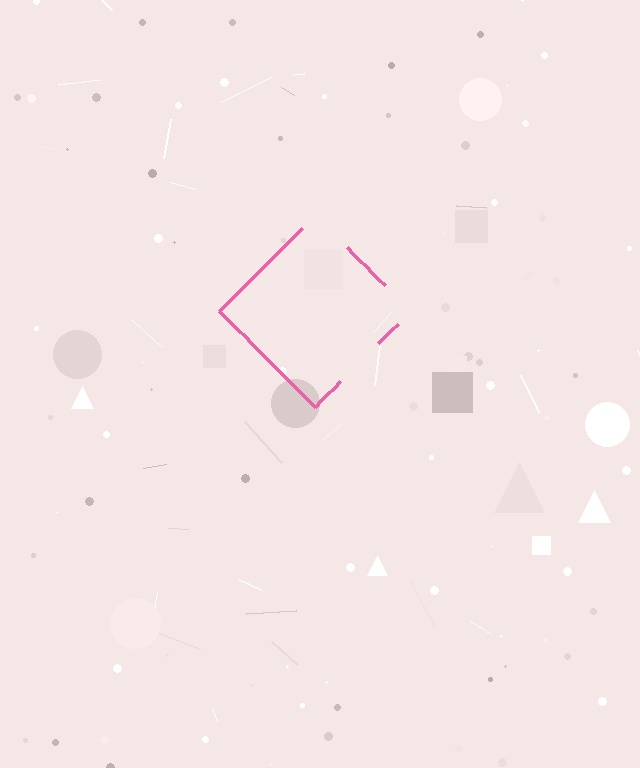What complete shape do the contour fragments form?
The contour fragments form a diamond.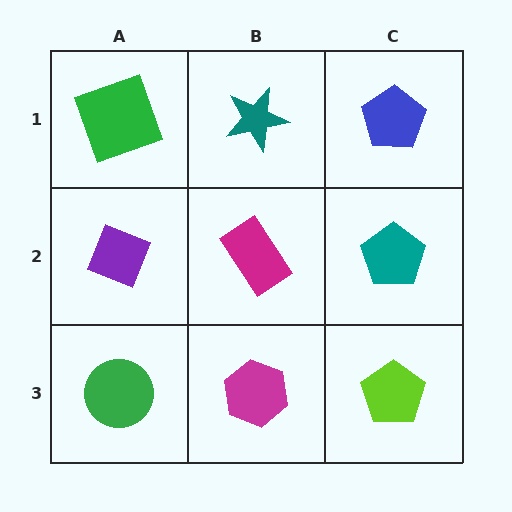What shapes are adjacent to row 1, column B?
A magenta rectangle (row 2, column B), a green square (row 1, column A), a blue pentagon (row 1, column C).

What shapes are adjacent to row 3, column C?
A teal pentagon (row 2, column C), a magenta hexagon (row 3, column B).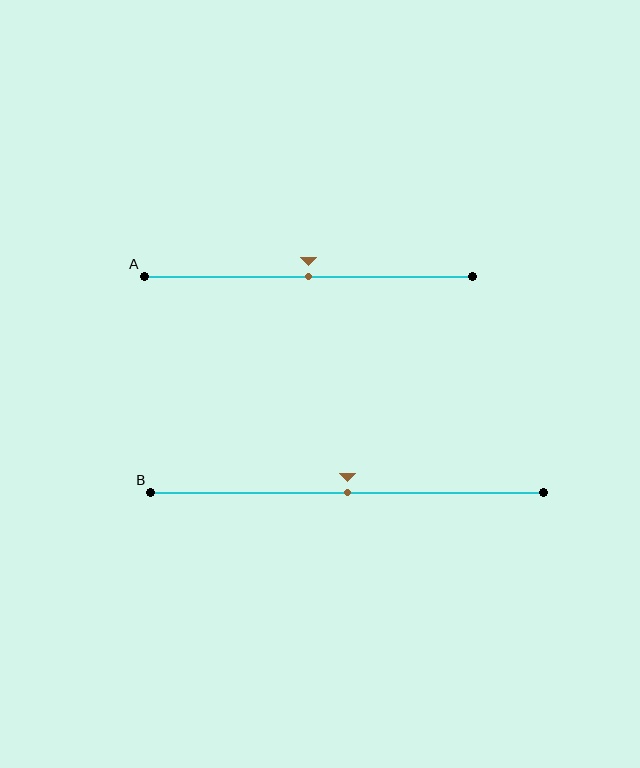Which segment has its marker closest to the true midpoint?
Segment A has its marker closest to the true midpoint.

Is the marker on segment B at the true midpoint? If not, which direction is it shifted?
Yes, the marker on segment B is at the true midpoint.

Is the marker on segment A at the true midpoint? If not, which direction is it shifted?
Yes, the marker on segment A is at the true midpoint.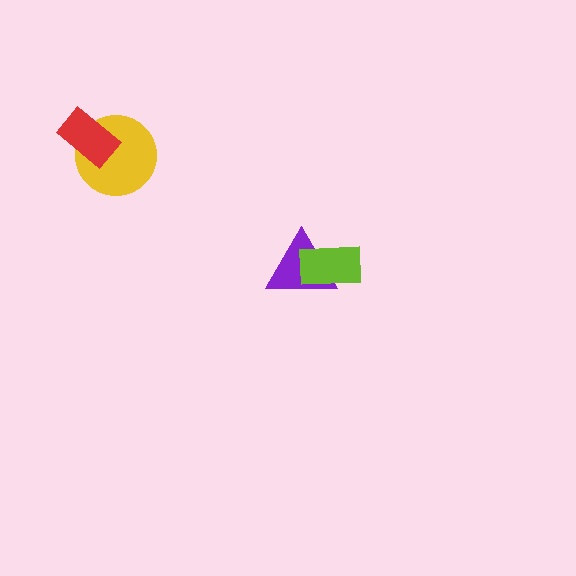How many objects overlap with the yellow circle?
1 object overlaps with the yellow circle.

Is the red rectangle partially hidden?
No, no other shape covers it.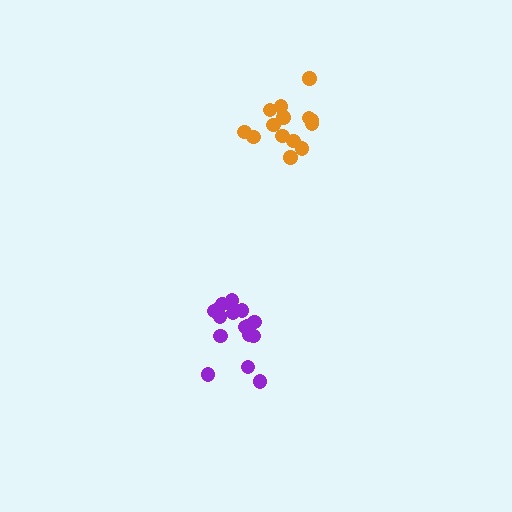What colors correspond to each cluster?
The clusters are colored: purple, orange.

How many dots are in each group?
Group 1: 16 dots, Group 2: 14 dots (30 total).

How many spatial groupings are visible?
There are 2 spatial groupings.